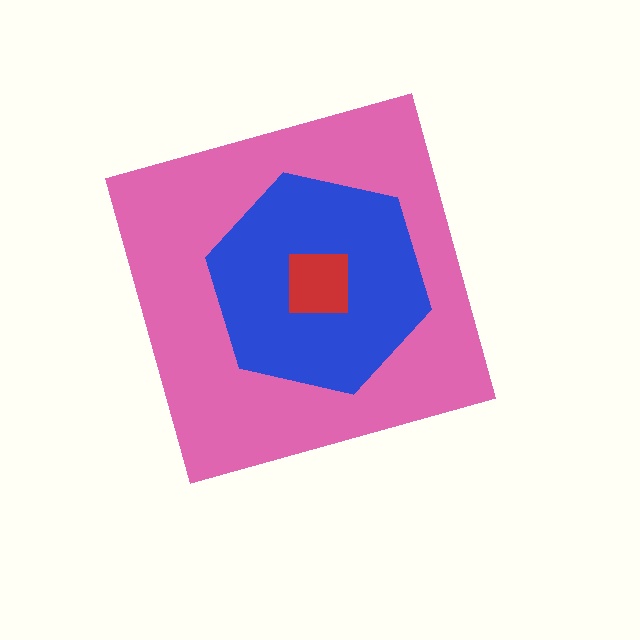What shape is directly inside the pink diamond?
The blue hexagon.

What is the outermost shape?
The pink diamond.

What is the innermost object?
The red square.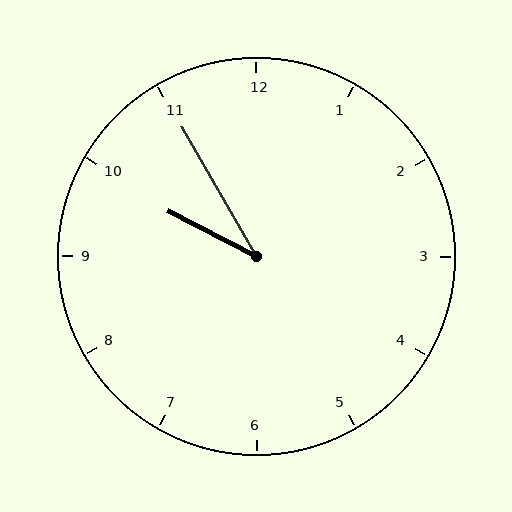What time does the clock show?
9:55.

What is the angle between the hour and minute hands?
Approximately 32 degrees.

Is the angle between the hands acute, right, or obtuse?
It is acute.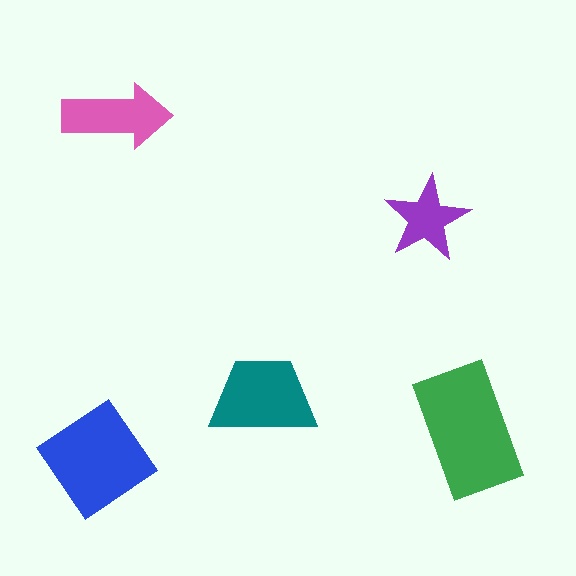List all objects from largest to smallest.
The green rectangle, the blue diamond, the teal trapezoid, the pink arrow, the purple star.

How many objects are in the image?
There are 5 objects in the image.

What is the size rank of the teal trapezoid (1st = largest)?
3rd.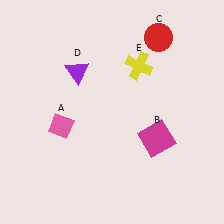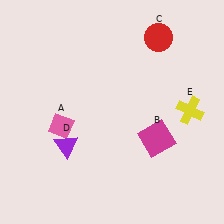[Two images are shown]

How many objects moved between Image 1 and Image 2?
2 objects moved between the two images.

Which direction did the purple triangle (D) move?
The purple triangle (D) moved down.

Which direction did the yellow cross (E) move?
The yellow cross (E) moved right.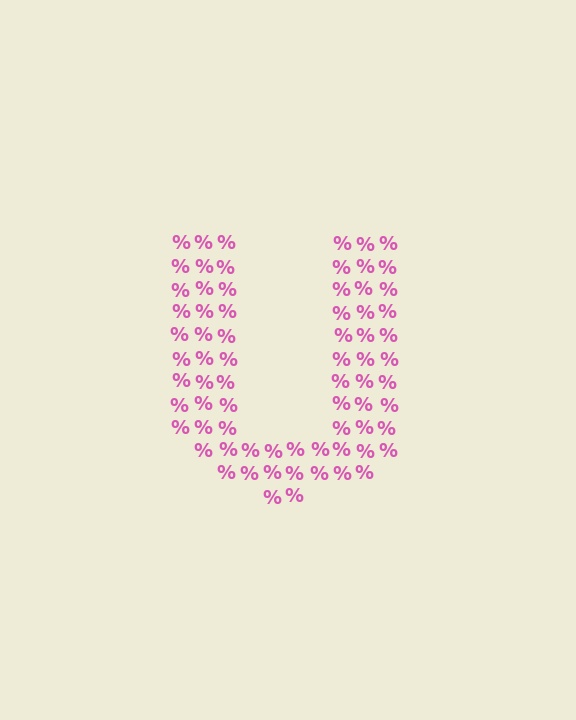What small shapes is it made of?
It is made of small percent signs.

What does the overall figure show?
The overall figure shows the letter U.